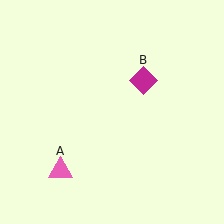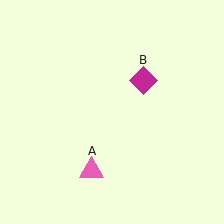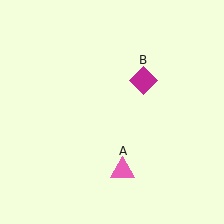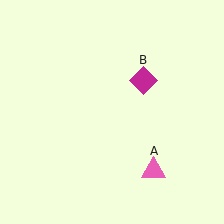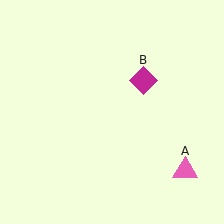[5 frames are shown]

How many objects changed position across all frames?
1 object changed position: pink triangle (object A).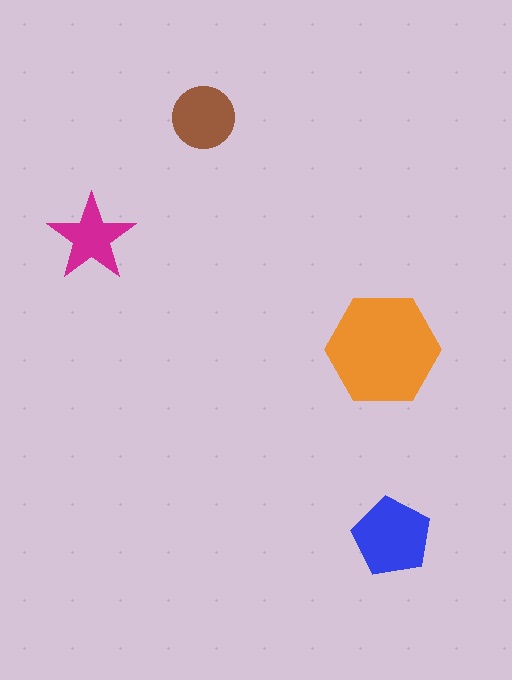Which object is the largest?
The orange hexagon.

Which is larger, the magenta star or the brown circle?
The brown circle.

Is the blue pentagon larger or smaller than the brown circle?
Larger.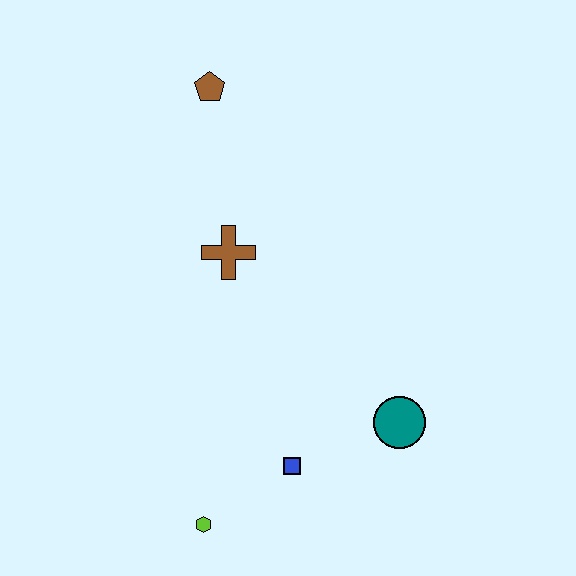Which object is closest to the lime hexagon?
The blue square is closest to the lime hexagon.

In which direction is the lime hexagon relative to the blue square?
The lime hexagon is to the left of the blue square.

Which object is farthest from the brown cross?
The lime hexagon is farthest from the brown cross.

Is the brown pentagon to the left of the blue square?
Yes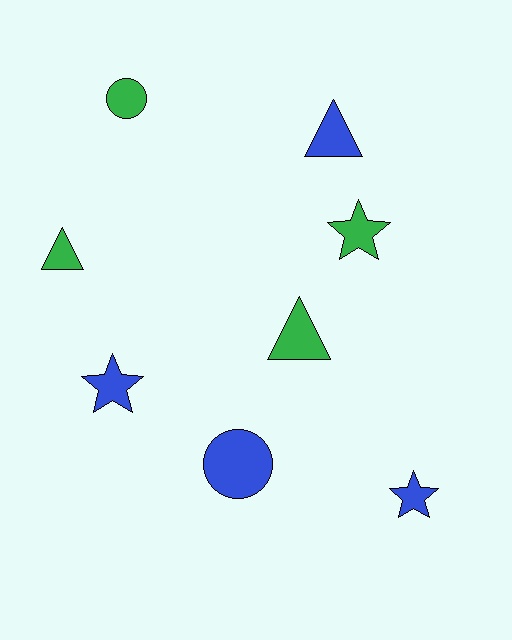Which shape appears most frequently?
Star, with 3 objects.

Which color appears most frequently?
Green, with 4 objects.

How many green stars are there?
There is 1 green star.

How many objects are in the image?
There are 8 objects.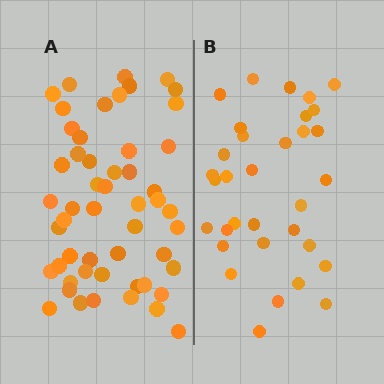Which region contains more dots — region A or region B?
Region A (the left region) has more dots.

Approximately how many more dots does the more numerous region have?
Region A has approximately 20 more dots than region B.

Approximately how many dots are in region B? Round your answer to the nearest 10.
About 30 dots. (The exact count is 33, which rounds to 30.)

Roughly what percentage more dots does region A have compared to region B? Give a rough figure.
About 60% more.